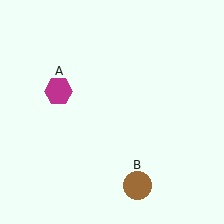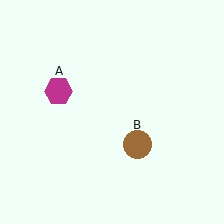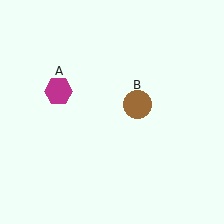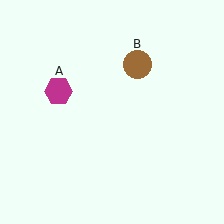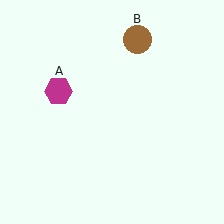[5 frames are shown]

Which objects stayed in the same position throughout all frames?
Magenta hexagon (object A) remained stationary.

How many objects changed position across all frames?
1 object changed position: brown circle (object B).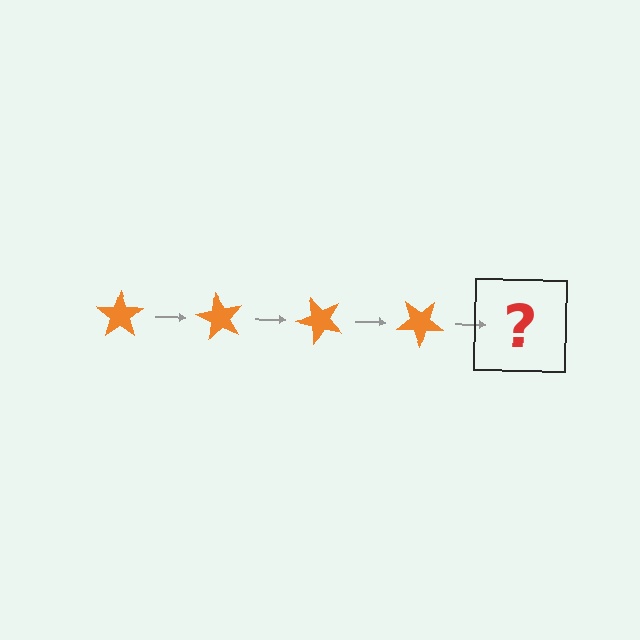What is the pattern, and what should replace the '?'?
The pattern is that the star rotates 60 degrees each step. The '?' should be an orange star rotated 240 degrees.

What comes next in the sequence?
The next element should be an orange star rotated 240 degrees.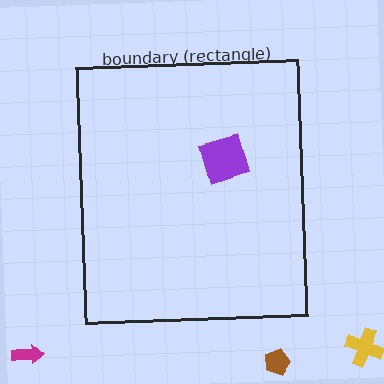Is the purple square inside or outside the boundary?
Inside.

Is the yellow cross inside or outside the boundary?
Outside.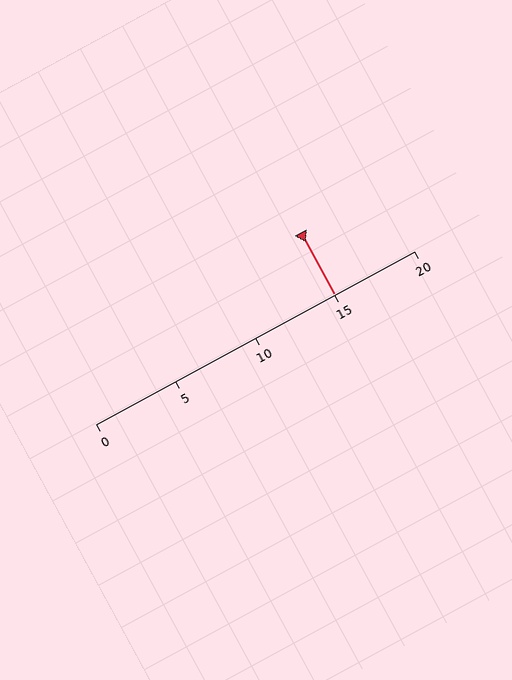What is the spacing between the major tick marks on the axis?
The major ticks are spaced 5 apart.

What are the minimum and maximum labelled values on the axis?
The axis runs from 0 to 20.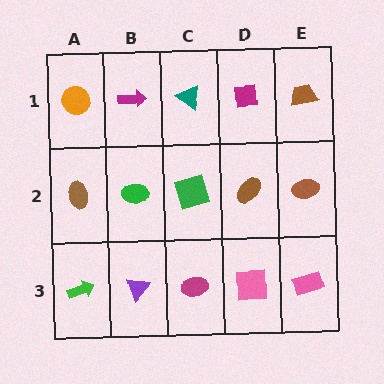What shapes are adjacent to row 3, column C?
A green square (row 2, column C), a purple triangle (row 3, column B), a pink square (row 3, column D).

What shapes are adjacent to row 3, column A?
A brown ellipse (row 2, column A), a purple triangle (row 3, column B).